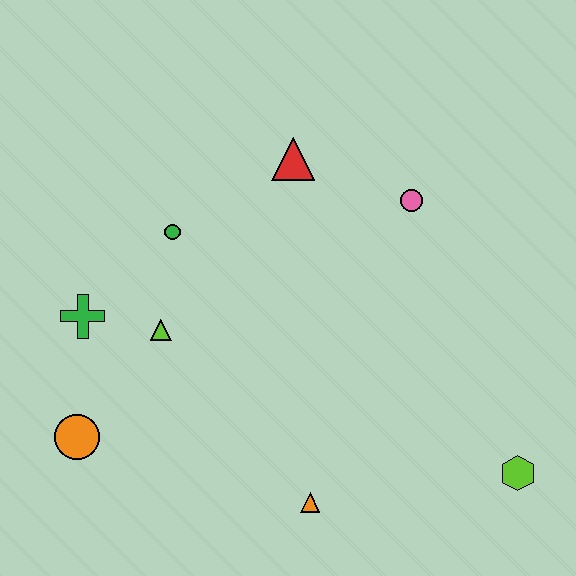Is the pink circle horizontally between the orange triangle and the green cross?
No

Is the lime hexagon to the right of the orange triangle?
Yes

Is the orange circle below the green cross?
Yes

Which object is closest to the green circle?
The lime triangle is closest to the green circle.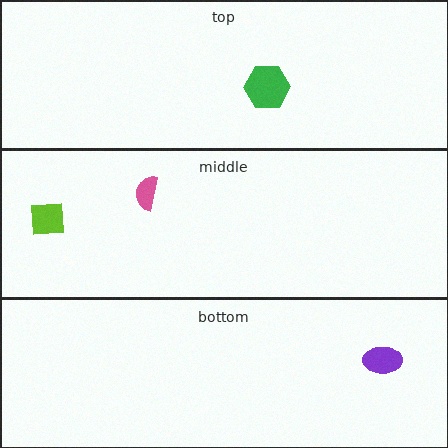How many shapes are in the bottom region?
1.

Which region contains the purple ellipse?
The bottom region.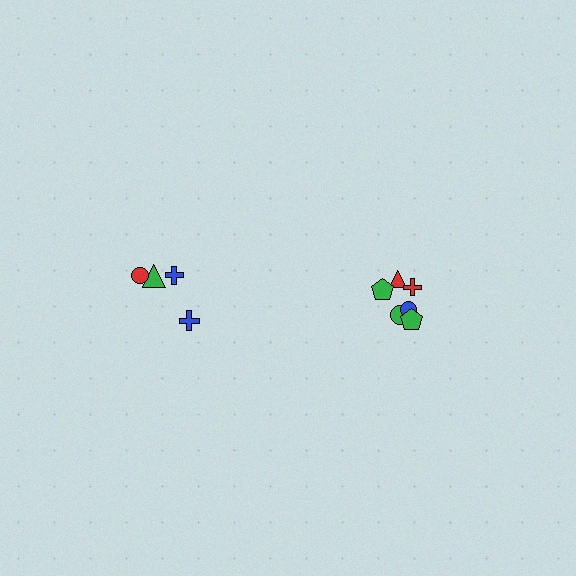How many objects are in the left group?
There are 4 objects.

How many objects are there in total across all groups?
There are 10 objects.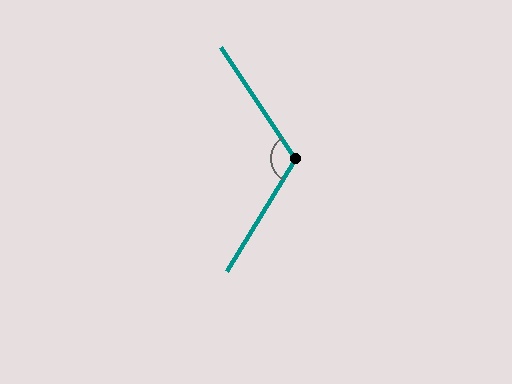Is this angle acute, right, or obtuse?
It is obtuse.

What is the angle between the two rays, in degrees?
Approximately 115 degrees.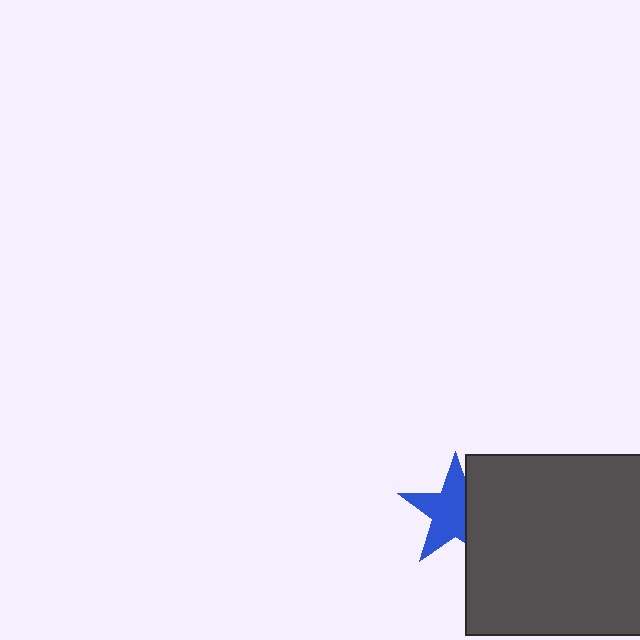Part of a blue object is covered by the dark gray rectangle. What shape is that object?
It is a star.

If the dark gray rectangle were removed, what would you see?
You would see the complete blue star.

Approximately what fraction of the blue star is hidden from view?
Roughly 33% of the blue star is hidden behind the dark gray rectangle.